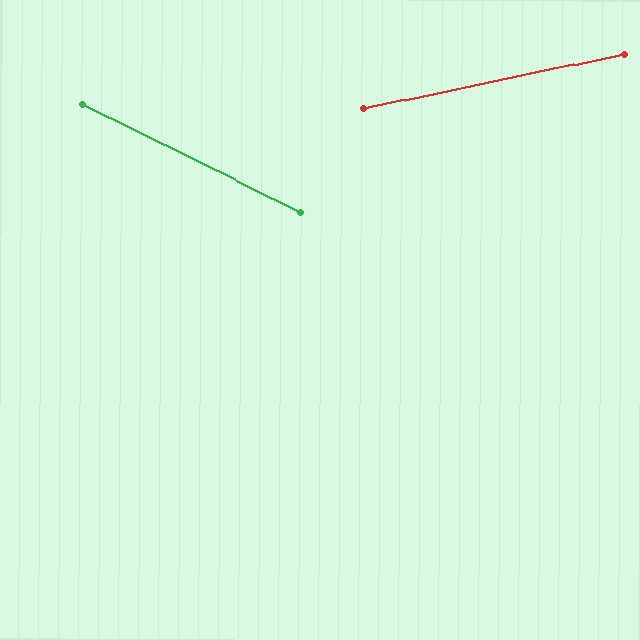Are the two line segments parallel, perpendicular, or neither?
Neither parallel nor perpendicular — they differ by about 38°.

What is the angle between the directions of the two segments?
Approximately 38 degrees.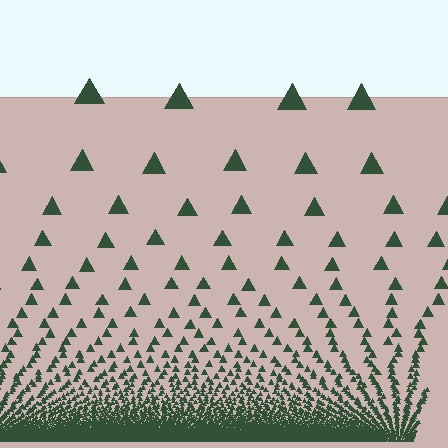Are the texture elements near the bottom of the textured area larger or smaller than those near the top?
Smaller. The gradient is inverted — elements near the bottom are smaller and denser.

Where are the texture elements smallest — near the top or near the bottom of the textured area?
Near the bottom.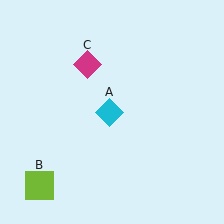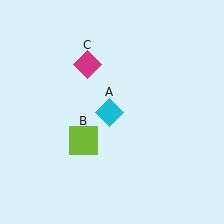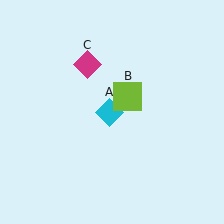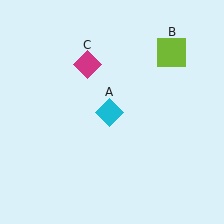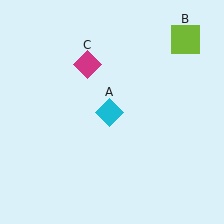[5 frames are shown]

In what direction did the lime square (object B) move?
The lime square (object B) moved up and to the right.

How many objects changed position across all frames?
1 object changed position: lime square (object B).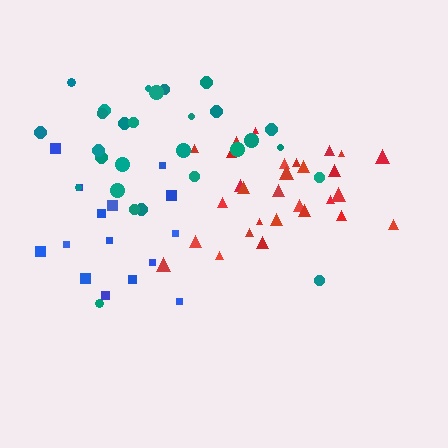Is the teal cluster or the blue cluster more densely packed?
Blue.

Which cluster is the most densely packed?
Red.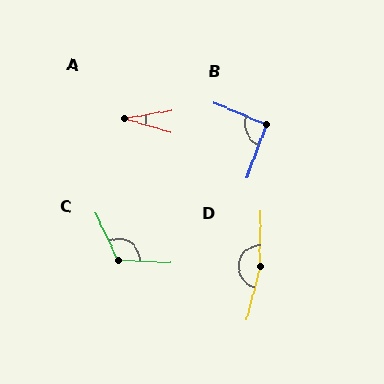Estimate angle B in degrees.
Approximately 92 degrees.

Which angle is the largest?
D, at approximately 166 degrees.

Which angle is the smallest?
A, at approximately 27 degrees.